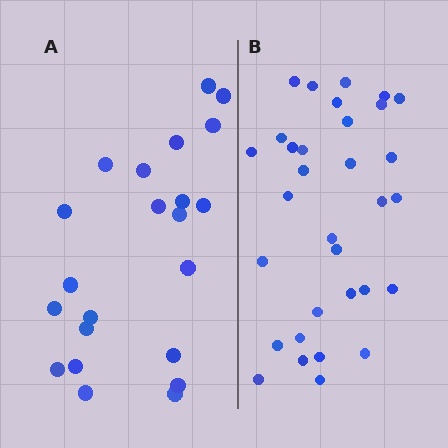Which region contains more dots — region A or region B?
Region B (the right region) has more dots.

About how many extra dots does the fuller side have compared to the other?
Region B has roughly 10 or so more dots than region A.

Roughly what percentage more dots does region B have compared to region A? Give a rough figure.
About 45% more.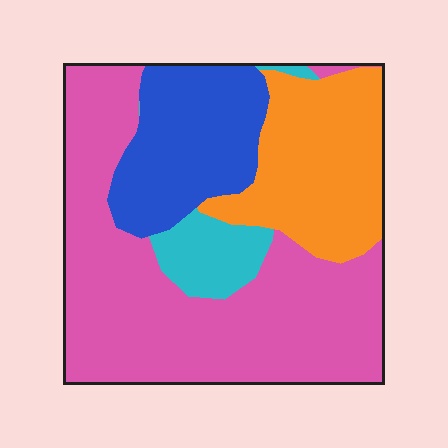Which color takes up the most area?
Pink, at roughly 50%.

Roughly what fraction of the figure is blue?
Blue covers roughly 20% of the figure.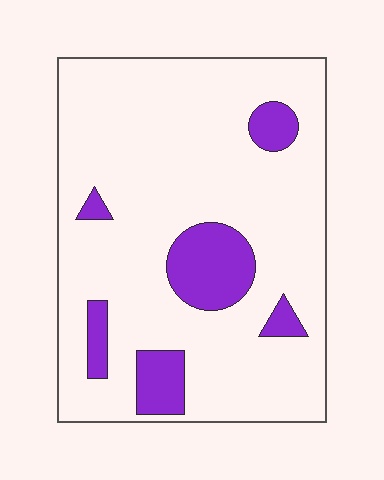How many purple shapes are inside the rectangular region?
6.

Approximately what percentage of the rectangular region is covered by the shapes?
Approximately 15%.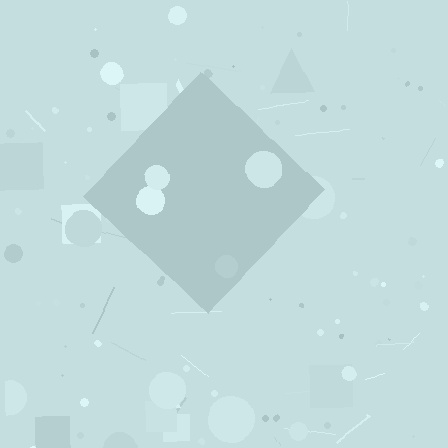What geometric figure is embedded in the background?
A diamond is embedded in the background.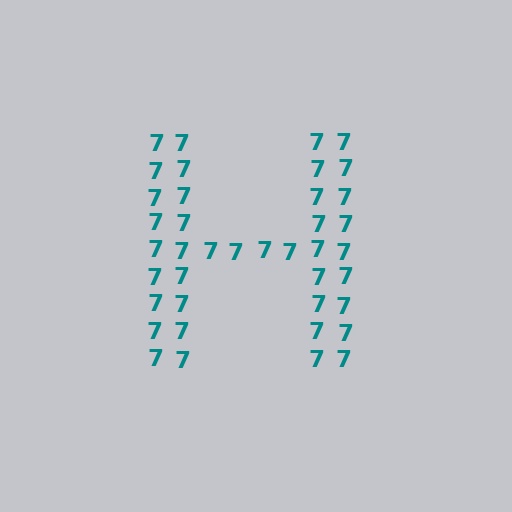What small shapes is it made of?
It is made of small digit 7's.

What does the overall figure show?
The overall figure shows the letter H.